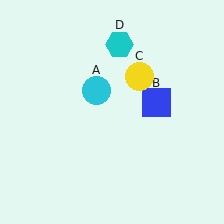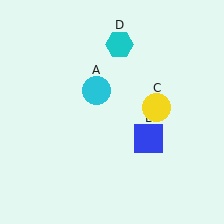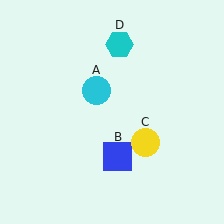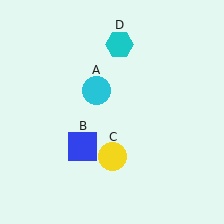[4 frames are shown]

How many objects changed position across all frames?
2 objects changed position: blue square (object B), yellow circle (object C).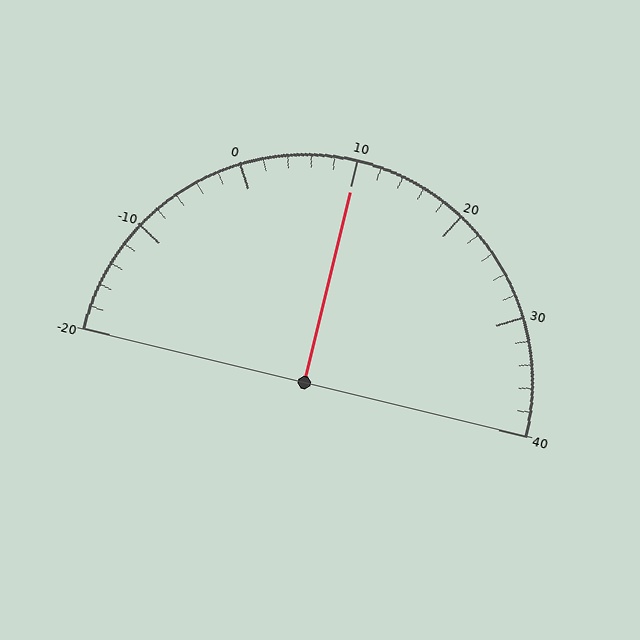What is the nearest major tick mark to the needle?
The nearest major tick mark is 10.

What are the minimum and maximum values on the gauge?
The gauge ranges from -20 to 40.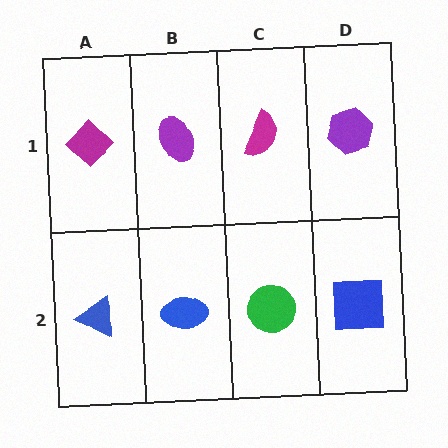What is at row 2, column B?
A blue ellipse.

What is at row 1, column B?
A purple ellipse.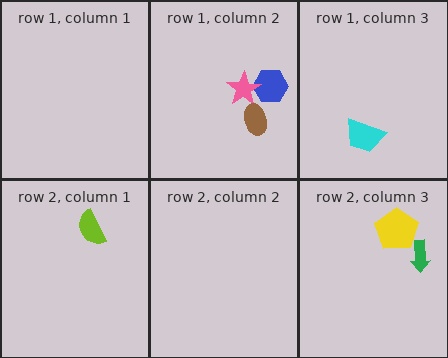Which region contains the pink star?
The row 1, column 2 region.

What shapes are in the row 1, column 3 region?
The cyan trapezoid.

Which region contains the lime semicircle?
The row 2, column 1 region.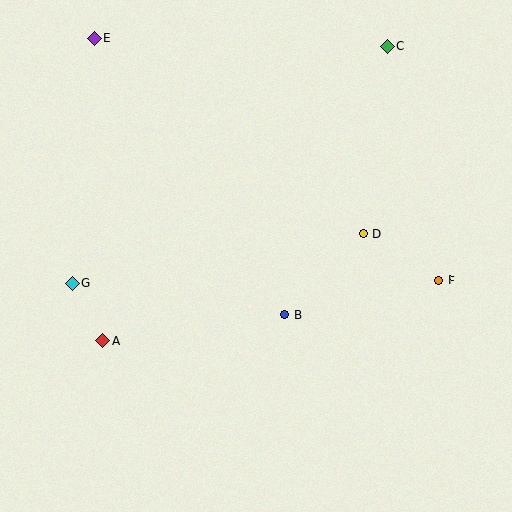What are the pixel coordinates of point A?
Point A is at (103, 341).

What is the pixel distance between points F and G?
The distance between F and G is 367 pixels.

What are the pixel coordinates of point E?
Point E is at (94, 38).